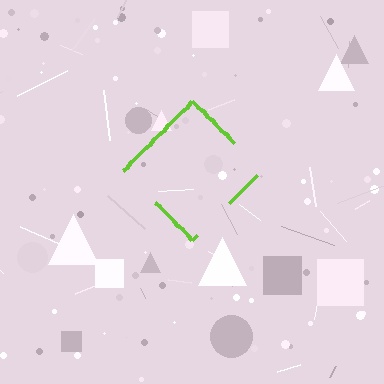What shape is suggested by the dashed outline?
The dashed outline suggests a diamond.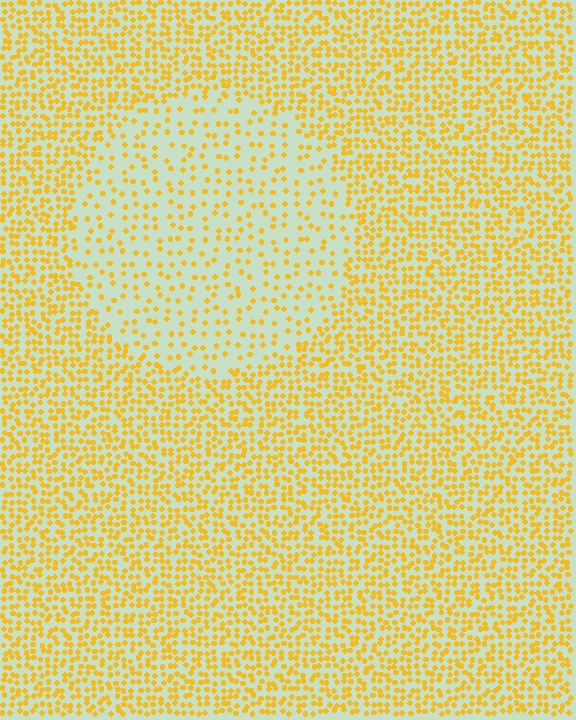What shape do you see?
I see a circle.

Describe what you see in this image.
The image contains small yellow elements arranged at two different densities. A circle-shaped region is visible where the elements are less densely packed than the surrounding area.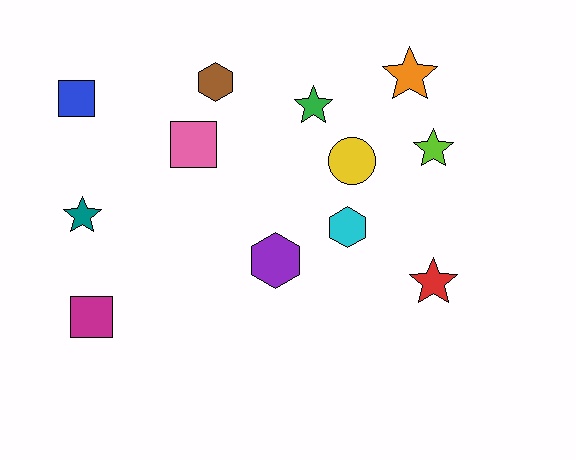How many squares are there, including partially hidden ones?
There are 3 squares.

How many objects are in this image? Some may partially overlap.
There are 12 objects.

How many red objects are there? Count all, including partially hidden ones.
There is 1 red object.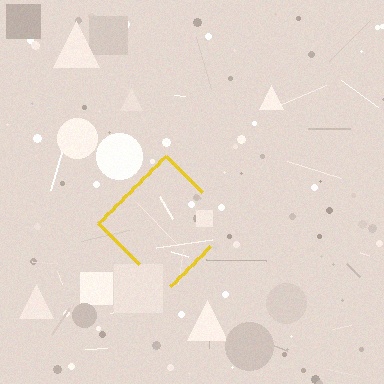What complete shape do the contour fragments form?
The contour fragments form a diamond.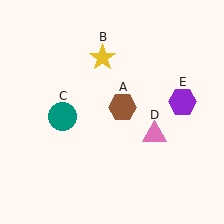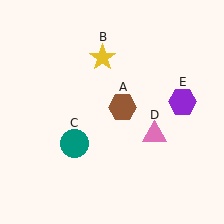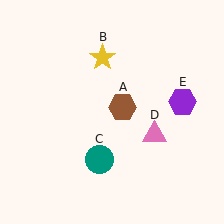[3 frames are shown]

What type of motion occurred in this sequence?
The teal circle (object C) rotated counterclockwise around the center of the scene.